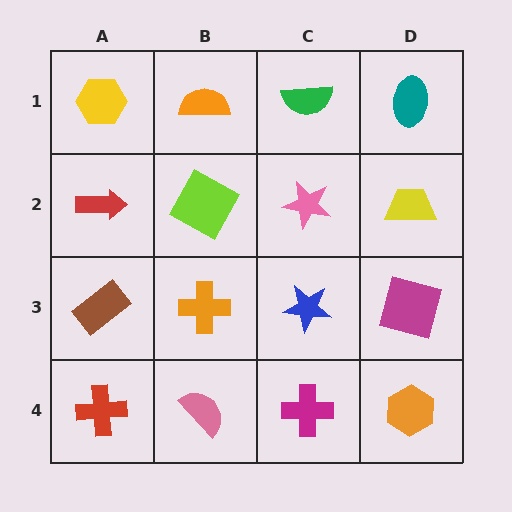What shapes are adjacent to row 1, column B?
A lime square (row 2, column B), a yellow hexagon (row 1, column A), a green semicircle (row 1, column C).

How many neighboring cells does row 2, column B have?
4.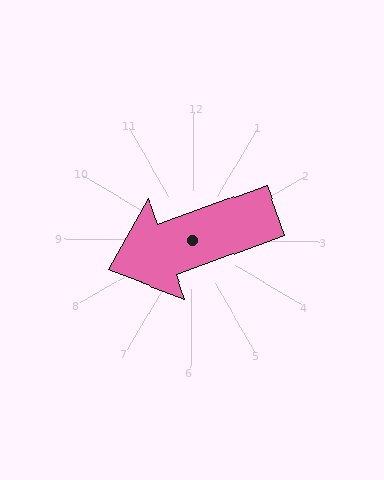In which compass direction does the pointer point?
West.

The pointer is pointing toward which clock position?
Roughly 8 o'clock.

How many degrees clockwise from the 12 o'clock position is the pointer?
Approximately 250 degrees.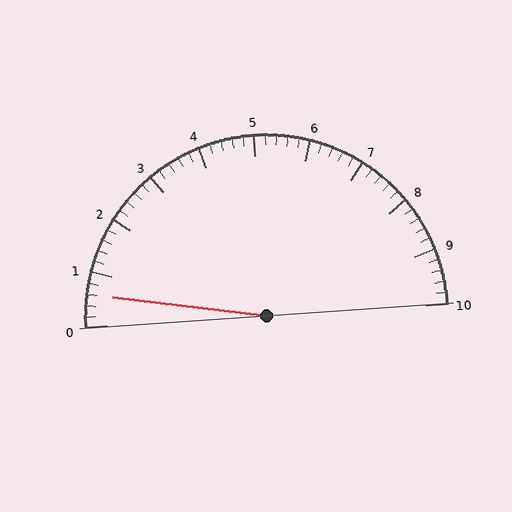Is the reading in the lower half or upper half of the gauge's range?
The reading is in the lower half of the range (0 to 10).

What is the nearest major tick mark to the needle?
The nearest major tick mark is 1.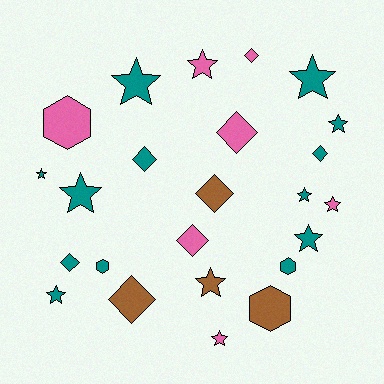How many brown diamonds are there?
There are 2 brown diamonds.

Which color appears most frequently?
Teal, with 13 objects.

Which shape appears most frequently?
Star, with 12 objects.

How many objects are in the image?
There are 24 objects.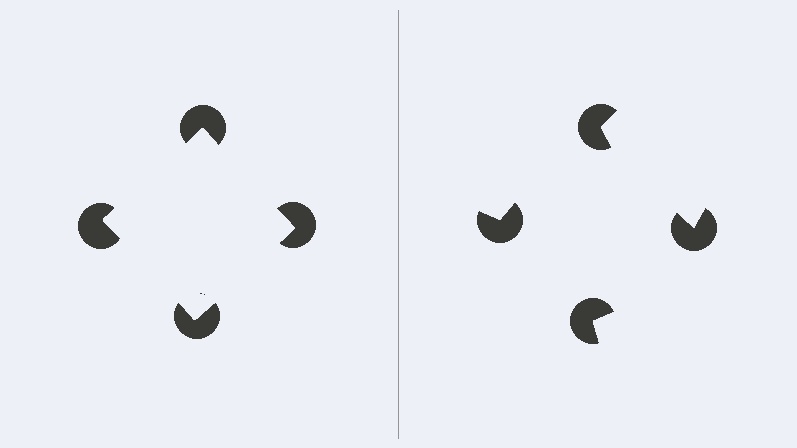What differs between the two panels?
The pac-man discs are positioned identically on both sides; only the wedge orientations differ. On the left they align to a square; on the right they are misaligned.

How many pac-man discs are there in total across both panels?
8 — 4 on each side.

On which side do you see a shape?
An illusory square appears on the left side. On the right side the wedge cuts are rotated, so no coherent shape forms.